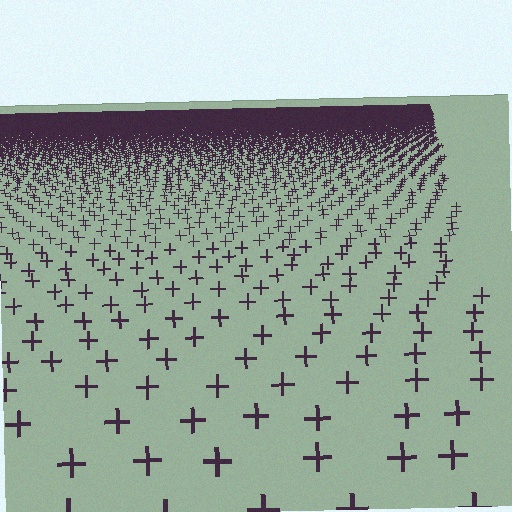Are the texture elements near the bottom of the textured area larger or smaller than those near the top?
Larger. Near the bottom, elements are closer to the viewer and appear at a bigger on-screen size.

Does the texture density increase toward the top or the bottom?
Density increases toward the top.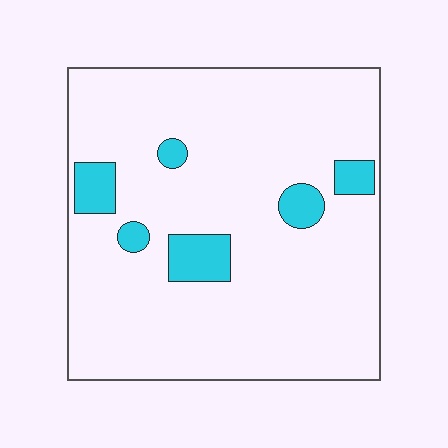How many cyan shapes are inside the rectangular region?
6.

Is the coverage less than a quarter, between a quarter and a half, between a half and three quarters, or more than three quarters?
Less than a quarter.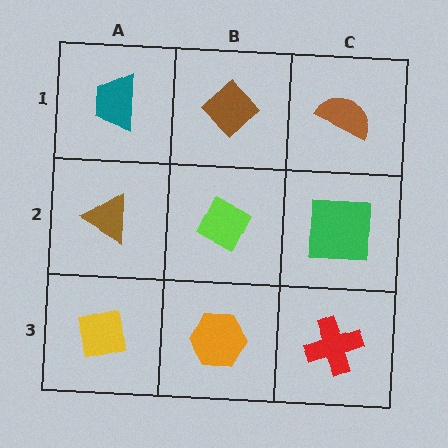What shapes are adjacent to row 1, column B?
A lime diamond (row 2, column B), a teal trapezoid (row 1, column A), a brown semicircle (row 1, column C).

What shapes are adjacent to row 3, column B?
A lime diamond (row 2, column B), a yellow square (row 3, column A), a red cross (row 3, column C).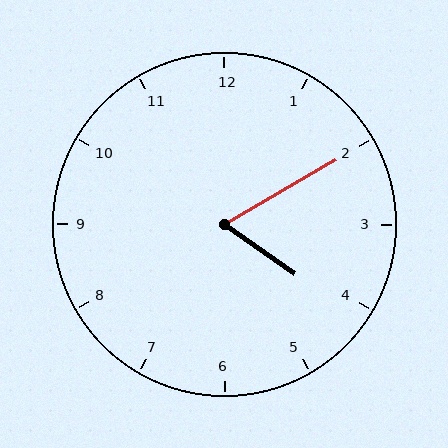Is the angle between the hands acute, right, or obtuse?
It is acute.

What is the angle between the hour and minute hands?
Approximately 65 degrees.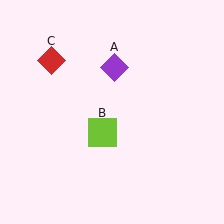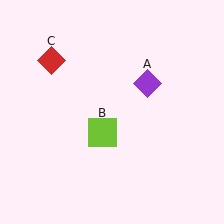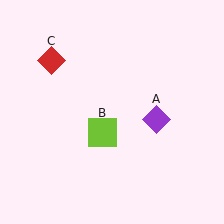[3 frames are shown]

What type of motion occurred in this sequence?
The purple diamond (object A) rotated clockwise around the center of the scene.